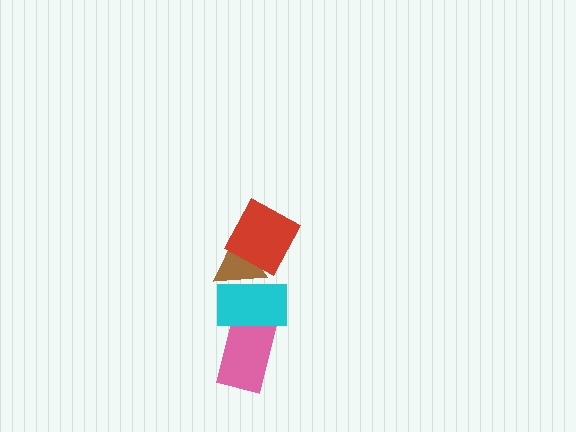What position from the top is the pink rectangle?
The pink rectangle is 4th from the top.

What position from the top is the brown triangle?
The brown triangle is 2nd from the top.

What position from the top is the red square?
The red square is 1st from the top.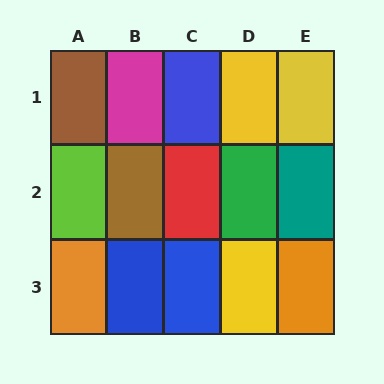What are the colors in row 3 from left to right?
Orange, blue, blue, yellow, orange.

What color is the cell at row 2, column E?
Teal.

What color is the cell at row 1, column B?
Magenta.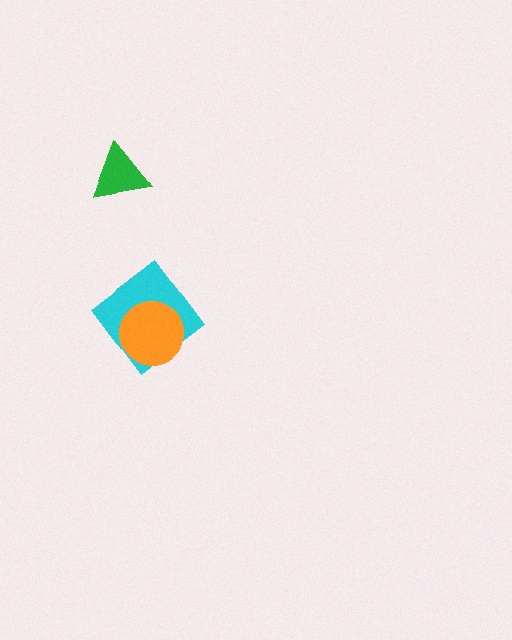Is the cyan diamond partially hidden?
Yes, it is partially covered by another shape.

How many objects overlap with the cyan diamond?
1 object overlaps with the cyan diamond.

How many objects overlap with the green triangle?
0 objects overlap with the green triangle.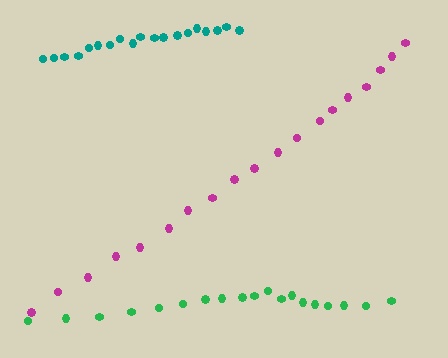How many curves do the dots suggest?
There are 3 distinct paths.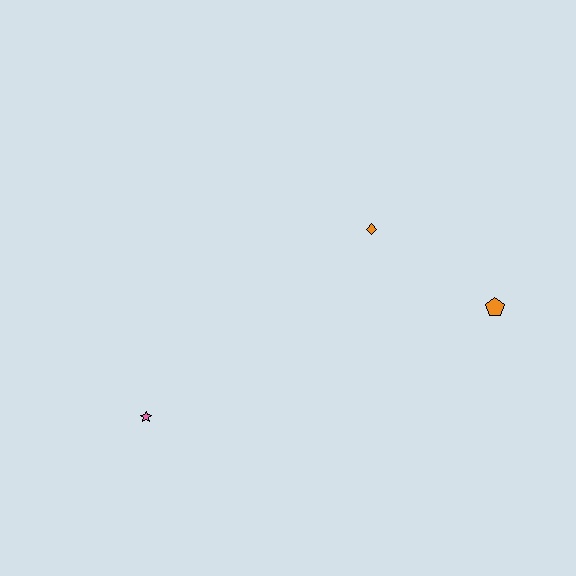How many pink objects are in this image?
There is 1 pink object.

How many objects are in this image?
There are 3 objects.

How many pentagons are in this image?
There is 1 pentagon.